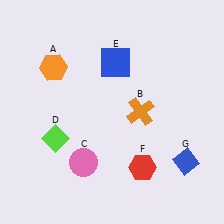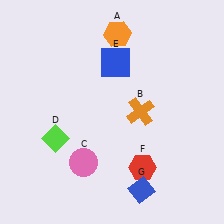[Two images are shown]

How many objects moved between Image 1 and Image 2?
2 objects moved between the two images.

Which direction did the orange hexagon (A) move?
The orange hexagon (A) moved right.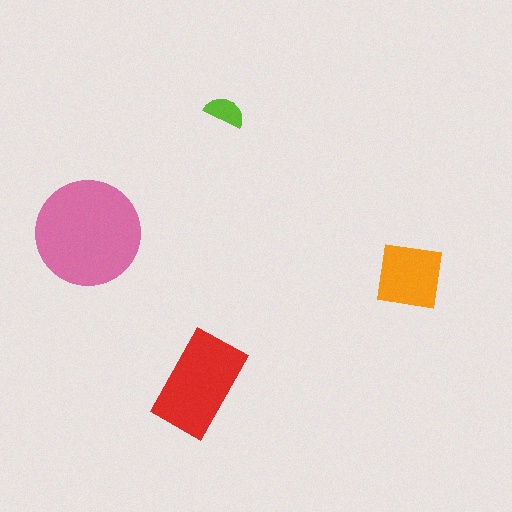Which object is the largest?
The pink circle.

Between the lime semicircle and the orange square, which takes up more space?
The orange square.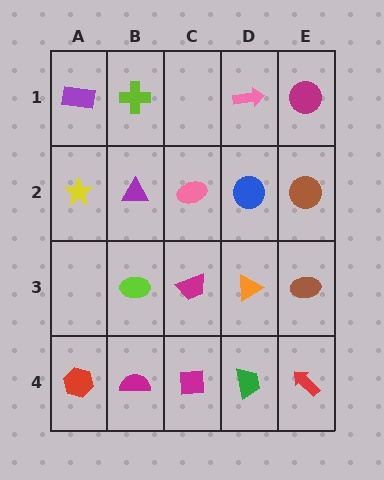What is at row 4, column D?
A green trapezoid.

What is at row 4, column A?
A red hexagon.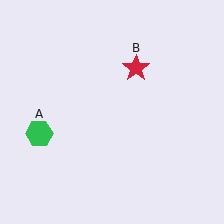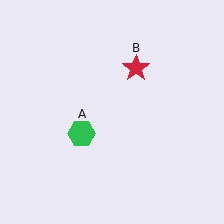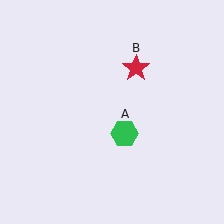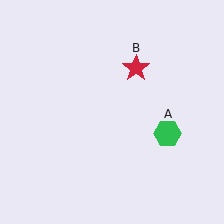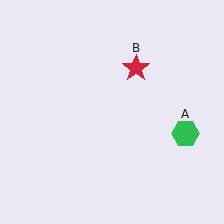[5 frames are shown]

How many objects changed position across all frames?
1 object changed position: green hexagon (object A).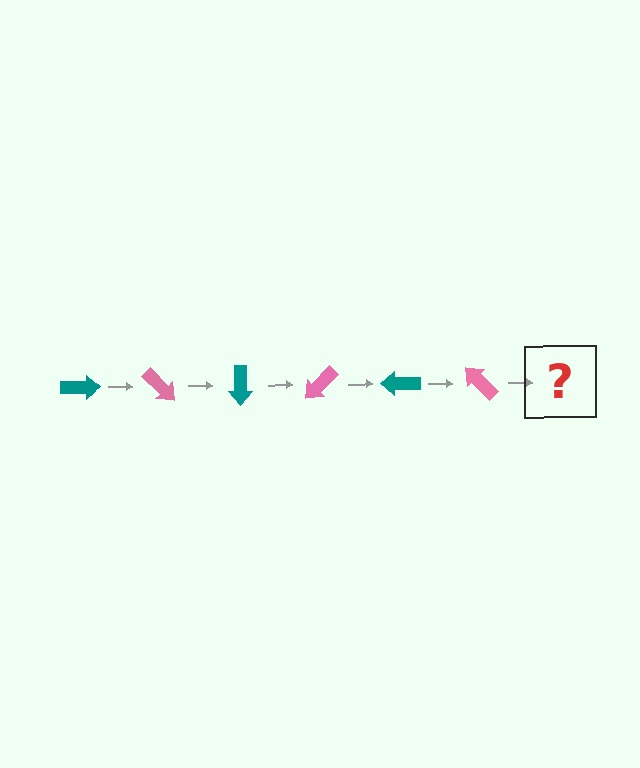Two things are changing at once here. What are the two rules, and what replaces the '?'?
The two rules are that it rotates 45 degrees each step and the color cycles through teal and pink. The '?' should be a teal arrow, rotated 270 degrees from the start.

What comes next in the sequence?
The next element should be a teal arrow, rotated 270 degrees from the start.